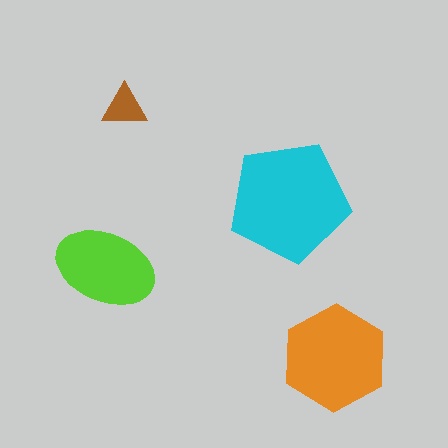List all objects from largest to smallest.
The cyan pentagon, the orange hexagon, the lime ellipse, the brown triangle.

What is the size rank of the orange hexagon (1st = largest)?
2nd.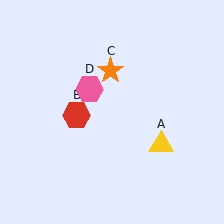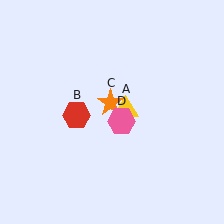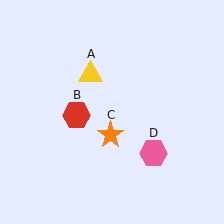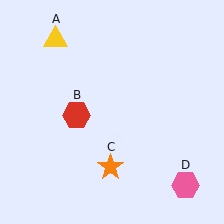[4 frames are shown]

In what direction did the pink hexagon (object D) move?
The pink hexagon (object D) moved down and to the right.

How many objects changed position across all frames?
3 objects changed position: yellow triangle (object A), orange star (object C), pink hexagon (object D).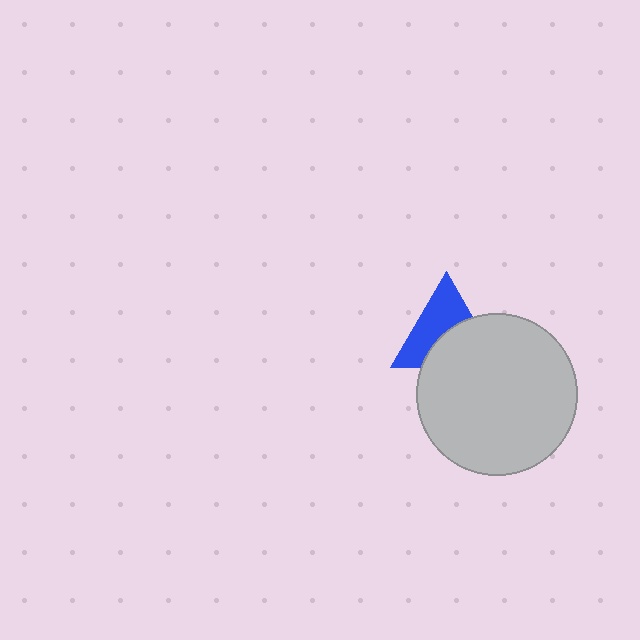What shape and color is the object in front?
The object in front is a light gray circle.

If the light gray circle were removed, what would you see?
You would see the complete blue triangle.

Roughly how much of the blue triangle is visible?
About half of it is visible (roughly 54%).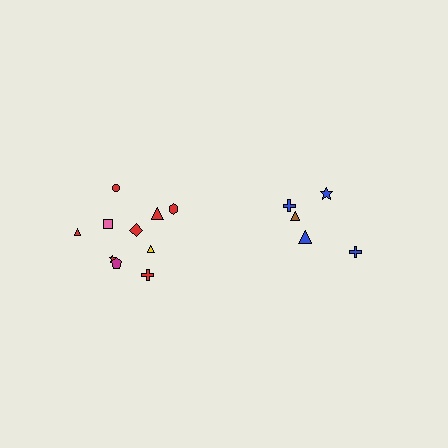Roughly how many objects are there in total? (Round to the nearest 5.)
Roughly 15 objects in total.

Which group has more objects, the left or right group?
The left group.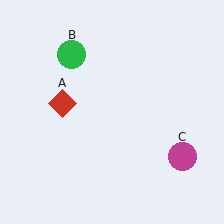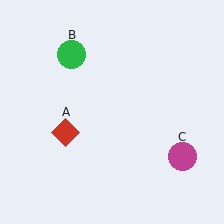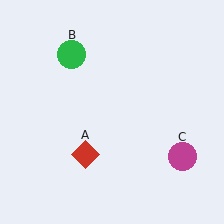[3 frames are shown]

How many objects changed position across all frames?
1 object changed position: red diamond (object A).